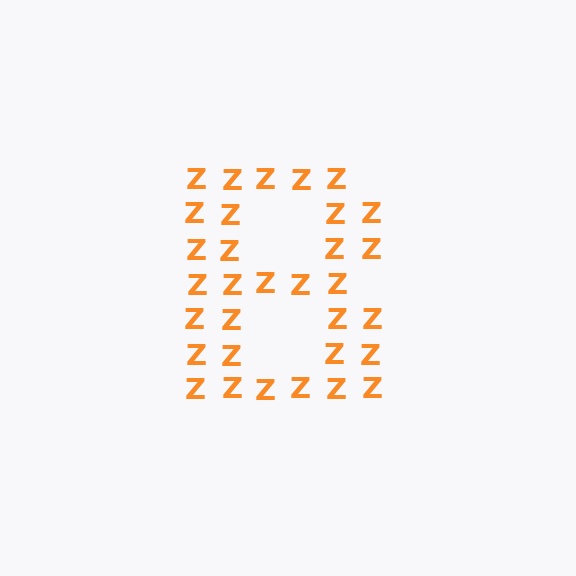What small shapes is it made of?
It is made of small letter Z's.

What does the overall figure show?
The overall figure shows the letter B.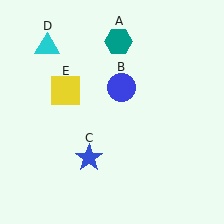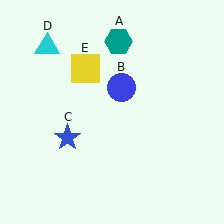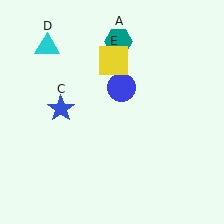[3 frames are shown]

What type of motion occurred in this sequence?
The blue star (object C), yellow square (object E) rotated clockwise around the center of the scene.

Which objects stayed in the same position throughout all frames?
Teal hexagon (object A) and blue circle (object B) and cyan triangle (object D) remained stationary.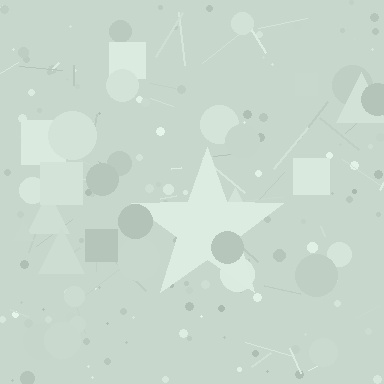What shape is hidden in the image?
A star is hidden in the image.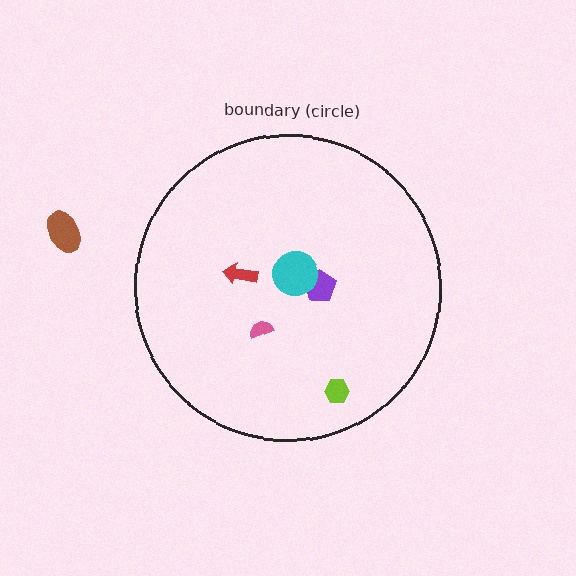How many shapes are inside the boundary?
5 inside, 1 outside.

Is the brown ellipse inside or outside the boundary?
Outside.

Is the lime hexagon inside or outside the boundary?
Inside.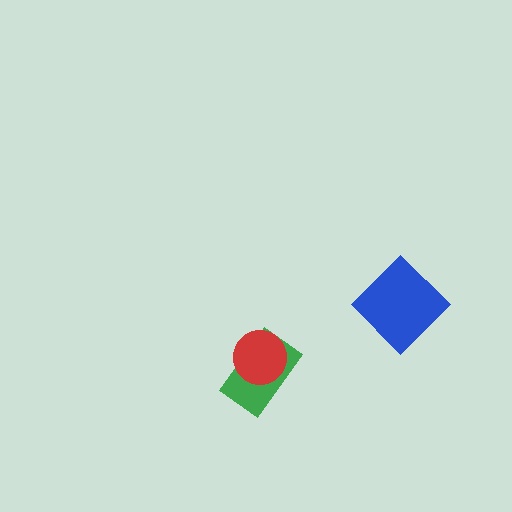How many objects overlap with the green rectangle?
1 object overlaps with the green rectangle.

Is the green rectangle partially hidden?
Yes, it is partially covered by another shape.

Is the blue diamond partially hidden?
No, no other shape covers it.